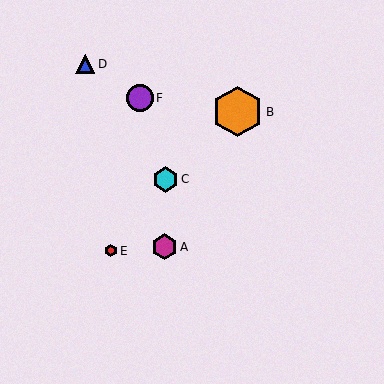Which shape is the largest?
The orange hexagon (labeled B) is the largest.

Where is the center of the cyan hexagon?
The center of the cyan hexagon is at (165, 180).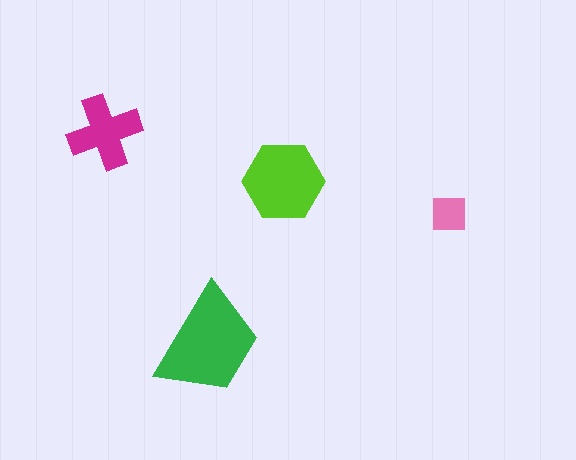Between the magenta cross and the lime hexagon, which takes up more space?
The lime hexagon.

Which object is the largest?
The green trapezoid.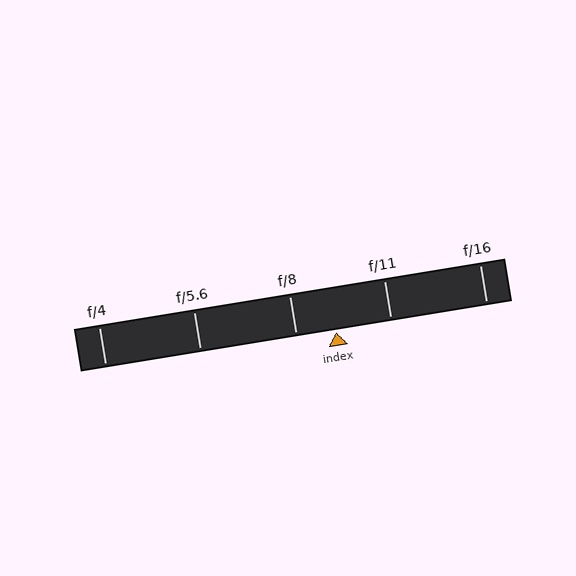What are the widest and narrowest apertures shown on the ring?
The widest aperture shown is f/4 and the narrowest is f/16.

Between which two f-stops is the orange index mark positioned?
The index mark is between f/8 and f/11.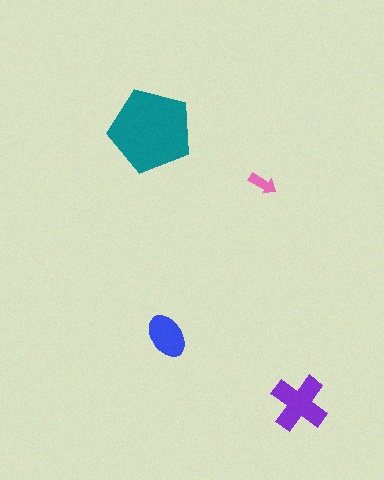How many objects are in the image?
There are 4 objects in the image.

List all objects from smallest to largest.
The pink arrow, the blue ellipse, the purple cross, the teal pentagon.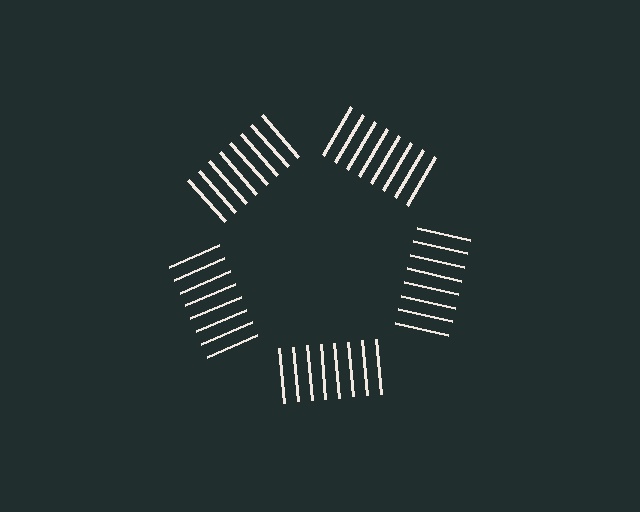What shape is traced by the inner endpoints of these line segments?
An illusory pentagon — the line segments terminate on its edges but no continuous stroke is drawn.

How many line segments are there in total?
40 — 8 along each of the 5 edges.